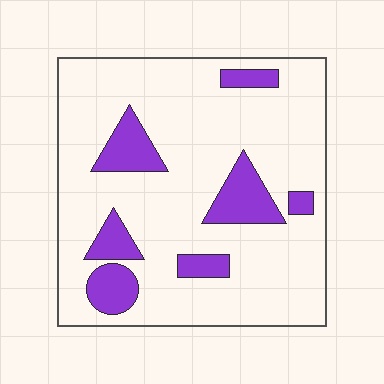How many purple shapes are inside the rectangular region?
7.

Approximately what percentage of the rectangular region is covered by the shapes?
Approximately 20%.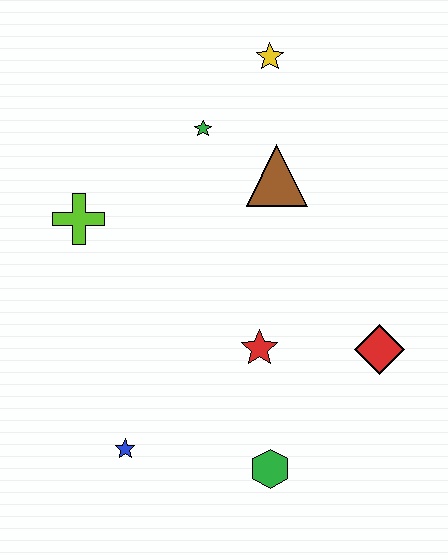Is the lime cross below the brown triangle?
Yes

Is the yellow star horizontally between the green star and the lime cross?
No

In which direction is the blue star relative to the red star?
The blue star is to the left of the red star.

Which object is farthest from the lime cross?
The red diamond is farthest from the lime cross.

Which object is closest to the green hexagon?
The red star is closest to the green hexagon.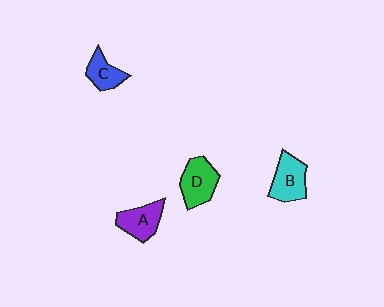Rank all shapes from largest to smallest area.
From largest to smallest: D (green), B (cyan), A (purple), C (blue).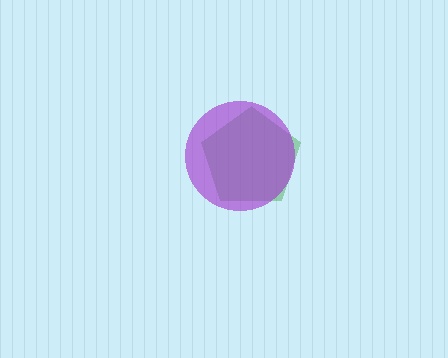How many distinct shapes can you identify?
There are 2 distinct shapes: a green pentagon, a purple circle.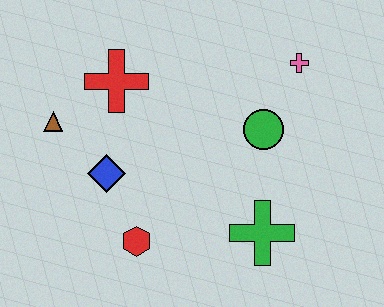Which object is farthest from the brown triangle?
The pink cross is farthest from the brown triangle.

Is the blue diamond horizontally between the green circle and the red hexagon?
No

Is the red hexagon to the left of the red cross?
No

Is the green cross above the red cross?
No